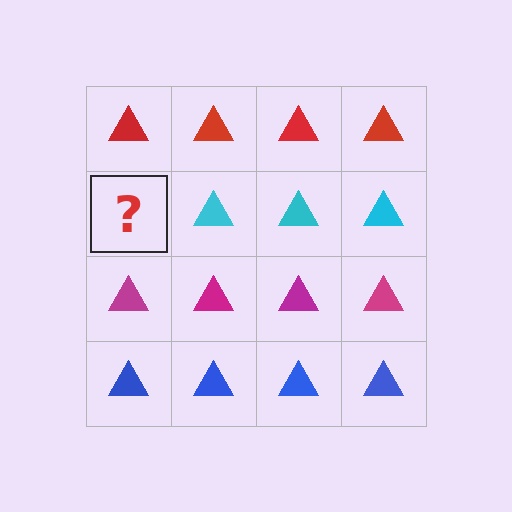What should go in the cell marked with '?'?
The missing cell should contain a cyan triangle.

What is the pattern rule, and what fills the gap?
The rule is that each row has a consistent color. The gap should be filled with a cyan triangle.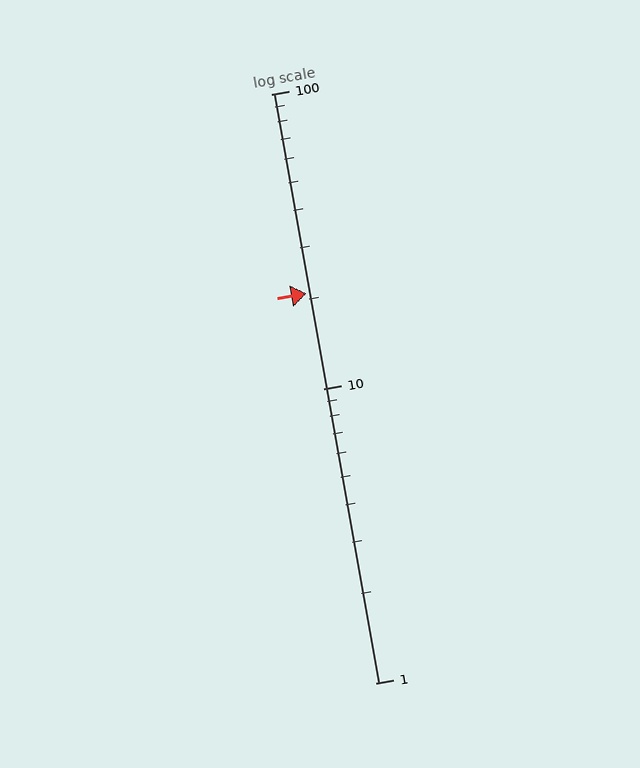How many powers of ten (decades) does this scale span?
The scale spans 2 decades, from 1 to 100.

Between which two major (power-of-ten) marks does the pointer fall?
The pointer is between 10 and 100.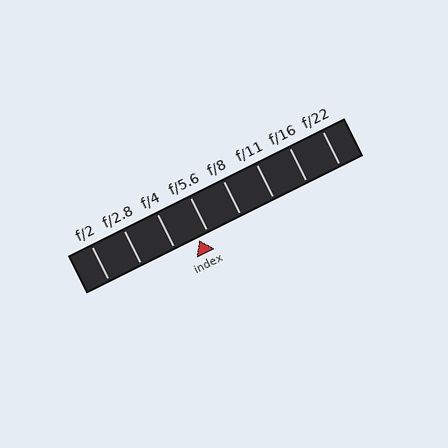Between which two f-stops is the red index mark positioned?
The index mark is between f/4 and f/5.6.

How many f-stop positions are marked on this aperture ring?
There are 8 f-stop positions marked.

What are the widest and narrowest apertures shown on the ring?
The widest aperture shown is f/2 and the narrowest is f/22.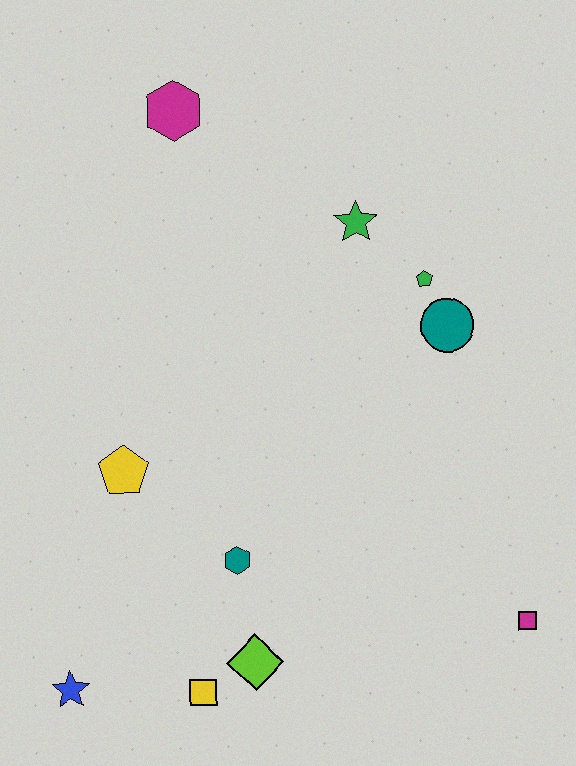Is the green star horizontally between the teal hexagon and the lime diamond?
No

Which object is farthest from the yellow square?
The magenta hexagon is farthest from the yellow square.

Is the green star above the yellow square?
Yes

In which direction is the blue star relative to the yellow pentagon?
The blue star is below the yellow pentagon.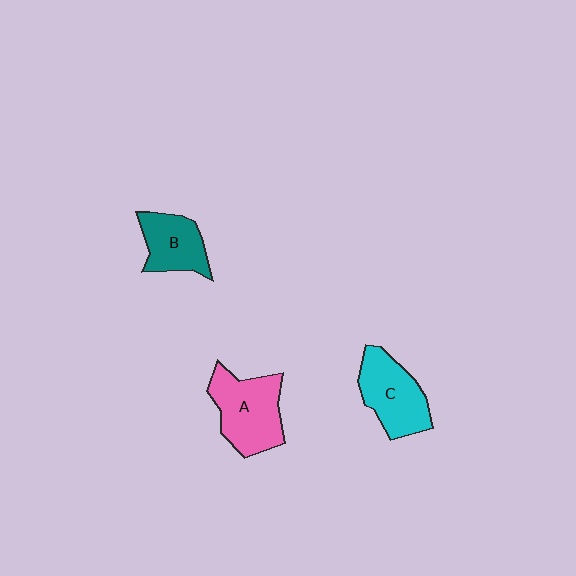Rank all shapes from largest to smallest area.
From largest to smallest: A (pink), C (cyan), B (teal).